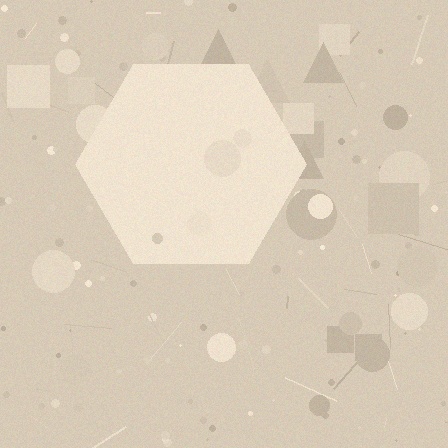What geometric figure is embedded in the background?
A hexagon is embedded in the background.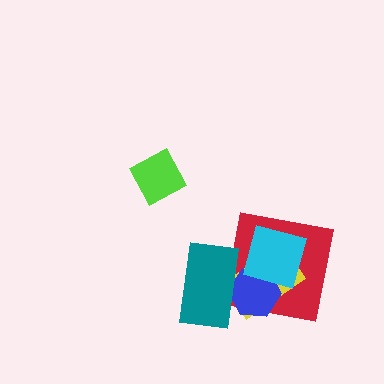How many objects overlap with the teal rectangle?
3 objects overlap with the teal rectangle.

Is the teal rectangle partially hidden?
No, no other shape covers it.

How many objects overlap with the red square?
4 objects overlap with the red square.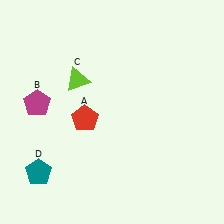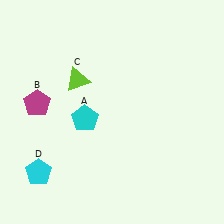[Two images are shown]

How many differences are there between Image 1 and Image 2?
There are 2 differences between the two images.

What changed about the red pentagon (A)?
In Image 1, A is red. In Image 2, it changed to cyan.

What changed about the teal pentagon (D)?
In Image 1, D is teal. In Image 2, it changed to cyan.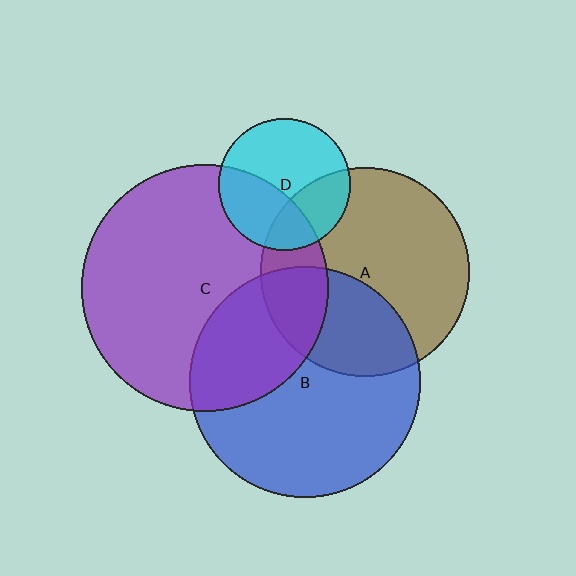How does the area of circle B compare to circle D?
Approximately 3.1 times.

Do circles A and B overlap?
Yes.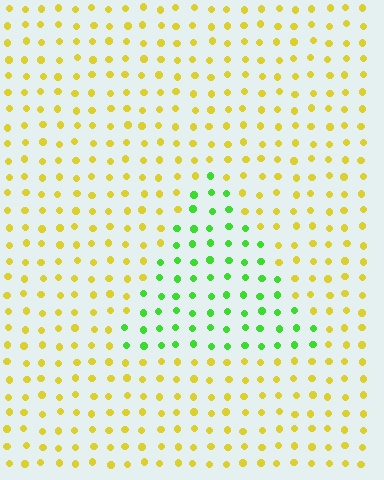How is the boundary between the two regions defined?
The boundary is defined purely by a slight shift in hue (about 59 degrees). Spacing, size, and orientation are identical on both sides.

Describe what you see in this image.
The image is filled with small yellow elements in a uniform arrangement. A triangle-shaped region is visible where the elements are tinted to a slightly different hue, forming a subtle color boundary.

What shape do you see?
I see a triangle.